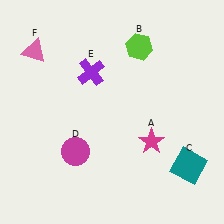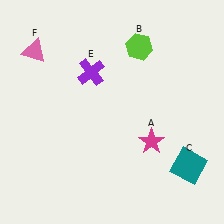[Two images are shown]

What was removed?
The magenta circle (D) was removed in Image 2.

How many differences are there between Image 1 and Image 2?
There is 1 difference between the two images.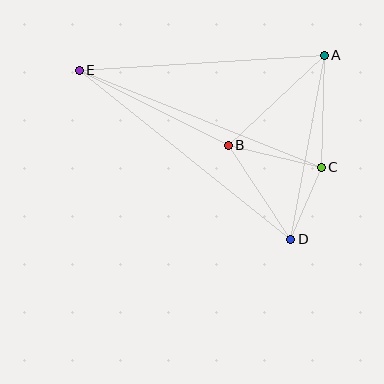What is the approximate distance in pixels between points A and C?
The distance between A and C is approximately 112 pixels.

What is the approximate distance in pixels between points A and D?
The distance between A and D is approximately 187 pixels.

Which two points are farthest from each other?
Points D and E are farthest from each other.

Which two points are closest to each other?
Points C and D are closest to each other.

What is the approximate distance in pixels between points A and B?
The distance between A and B is approximately 132 pixels.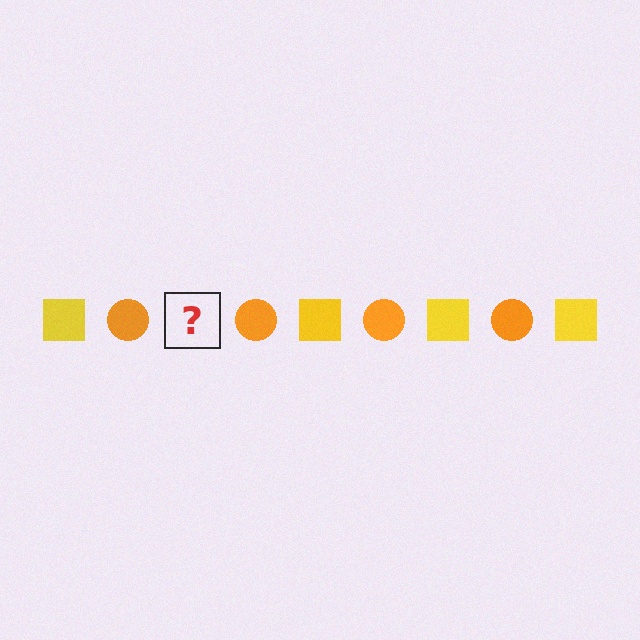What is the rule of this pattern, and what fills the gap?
The rule is that the pattern alternates between yellow square and orange circle. The gap should be filled with a yellow square.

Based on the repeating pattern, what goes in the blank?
The blank should be a yellow square.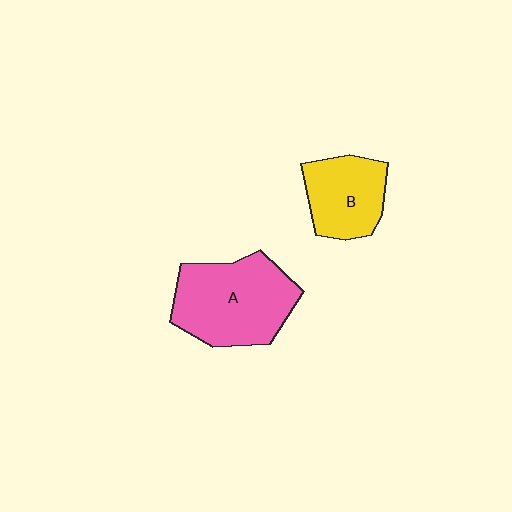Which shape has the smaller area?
Shape B (yellow).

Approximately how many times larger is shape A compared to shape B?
Approximately 1.6 times.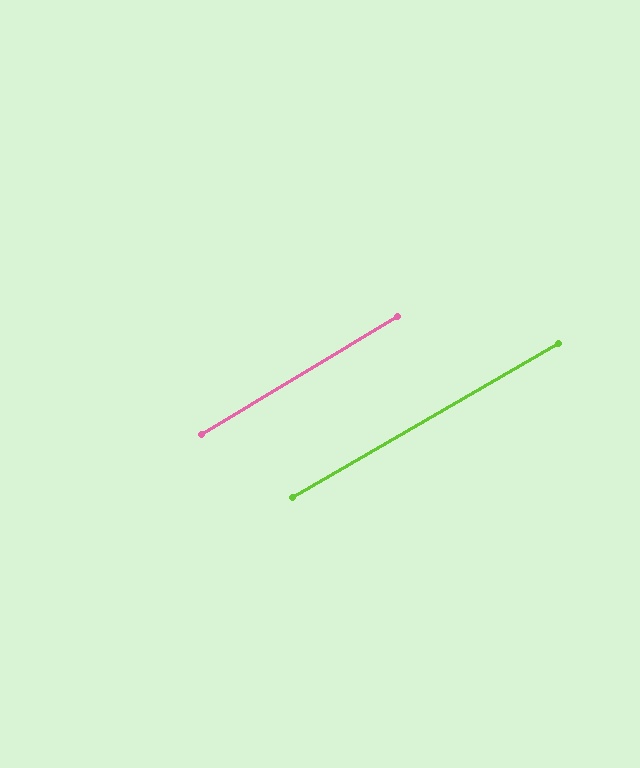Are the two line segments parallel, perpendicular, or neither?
Parallel — their directions differ by only 0.8°.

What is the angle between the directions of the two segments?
Approximately 1 degree.